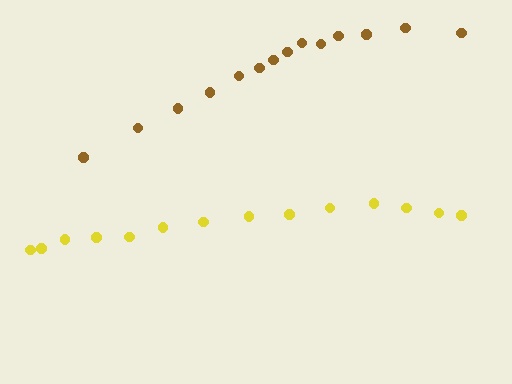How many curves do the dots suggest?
There are 2 distinct paths.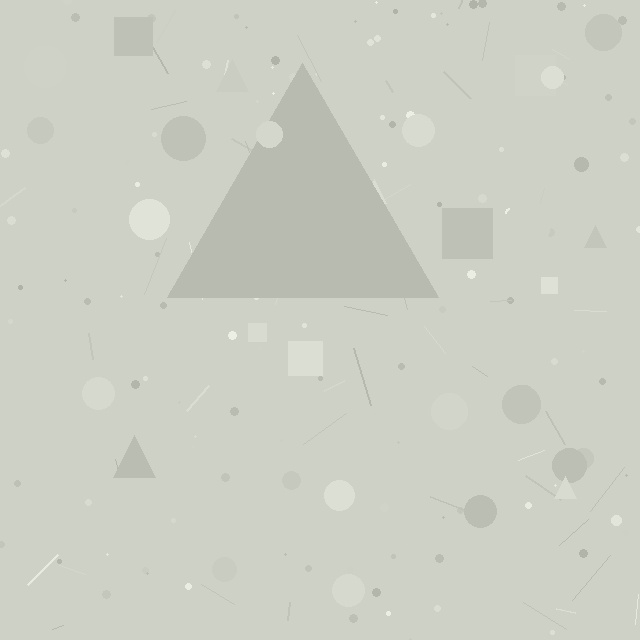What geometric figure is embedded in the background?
A triangle is embedded in the background.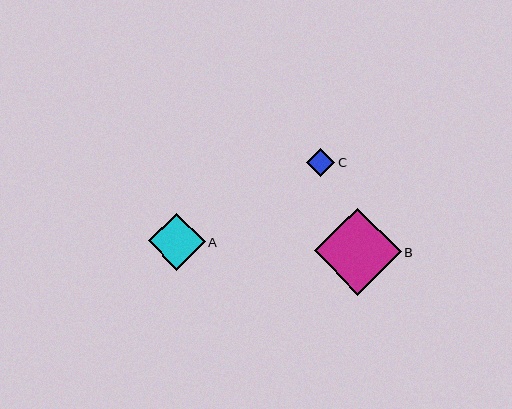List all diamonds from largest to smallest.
From largest to smallest: B, A, C.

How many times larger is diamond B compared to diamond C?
Diamond B is approximately 3.1 times the size of diamond C.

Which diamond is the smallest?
Diamond C is the smallest with a size of approximately 28 pixels.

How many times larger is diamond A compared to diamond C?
Diamond A is approximately 2.0 times the size of diamond C.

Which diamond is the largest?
Diamond B is the largest with a size of approximately 87 pixels.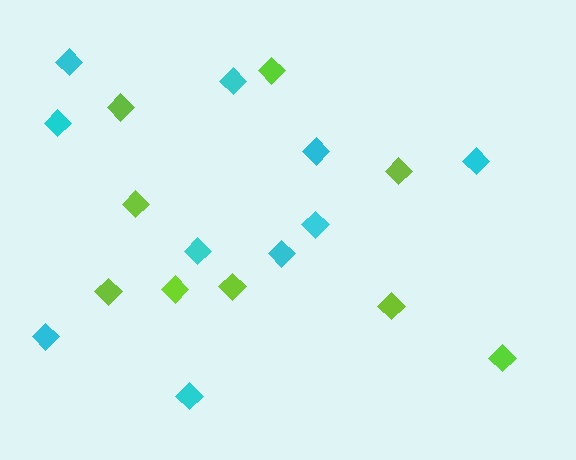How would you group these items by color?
There are 2 groups: one group of cyan diamonds (10) and one group of lime diamonds (9).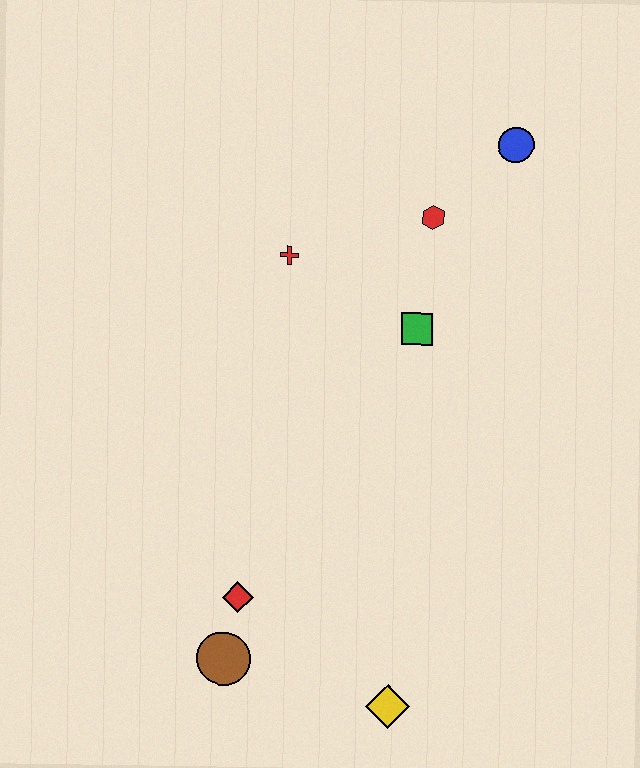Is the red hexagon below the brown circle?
No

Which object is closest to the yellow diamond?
The brown circle is closest to the yellow diamond.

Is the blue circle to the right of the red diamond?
Yes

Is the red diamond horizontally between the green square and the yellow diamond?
No